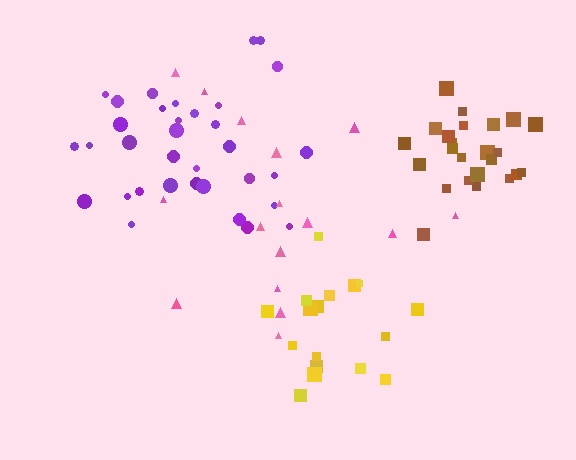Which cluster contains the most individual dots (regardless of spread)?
Purple (35).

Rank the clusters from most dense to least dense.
brown, yellow, purple, pink.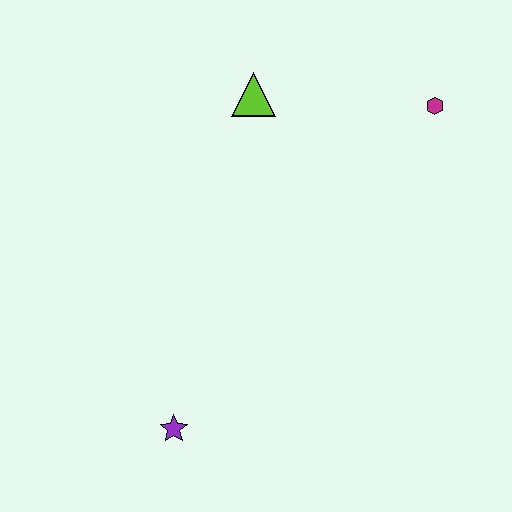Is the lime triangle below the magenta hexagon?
No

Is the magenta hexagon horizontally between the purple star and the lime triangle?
No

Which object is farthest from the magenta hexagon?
The purple star is farthest from the magenta hexagon.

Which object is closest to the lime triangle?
The magenta hexagon is closest to the lime triangle.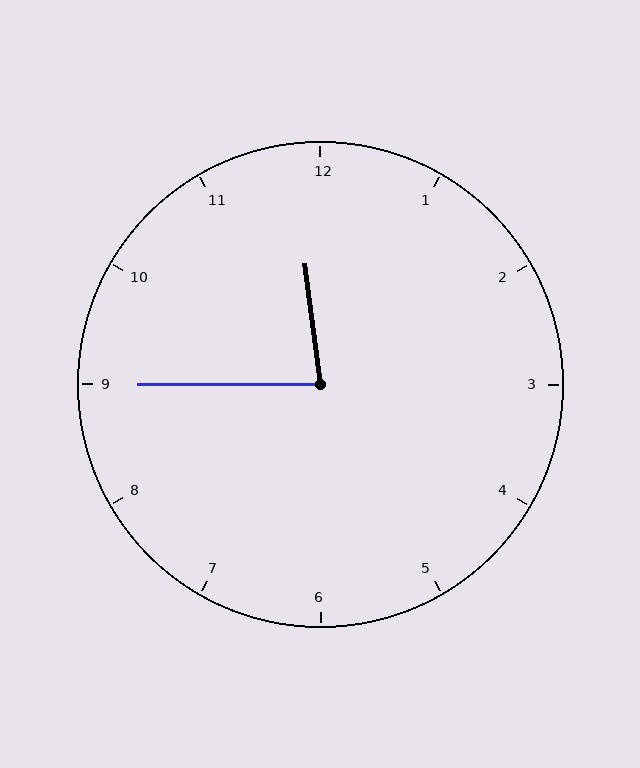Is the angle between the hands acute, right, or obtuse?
It is acute.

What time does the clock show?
11:45.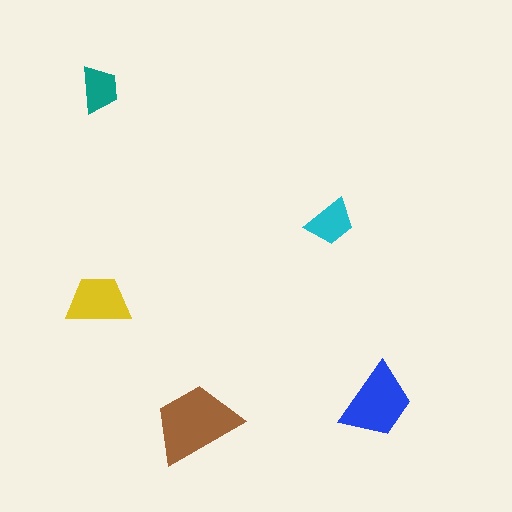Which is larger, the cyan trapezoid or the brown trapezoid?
The brown one.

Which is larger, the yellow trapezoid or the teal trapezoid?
The yellow one.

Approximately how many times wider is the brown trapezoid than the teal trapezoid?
About 2 times wider.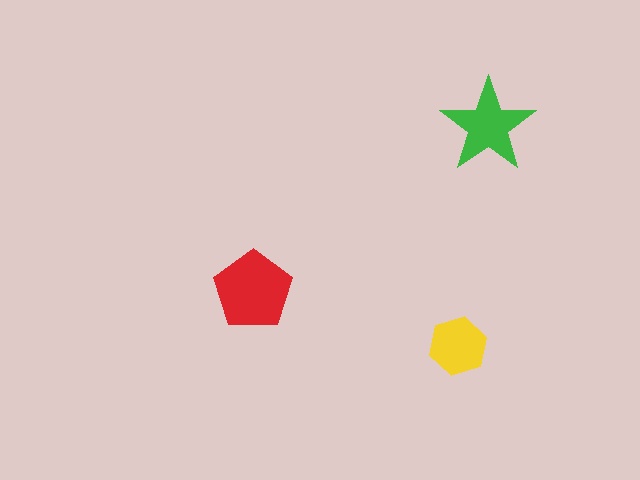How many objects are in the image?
There are 3 objects in the image.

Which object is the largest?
The red pentagon.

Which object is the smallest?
The yellow hexagon.